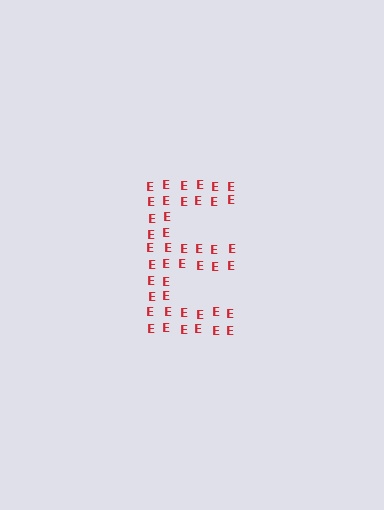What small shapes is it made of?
It is made of small letter E's.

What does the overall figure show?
The overall figure shows the letter E.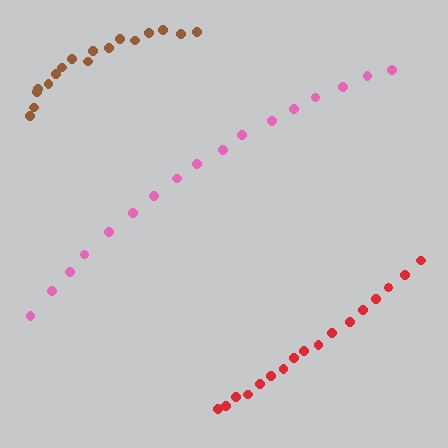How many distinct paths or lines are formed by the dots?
There are 3 distinct paths.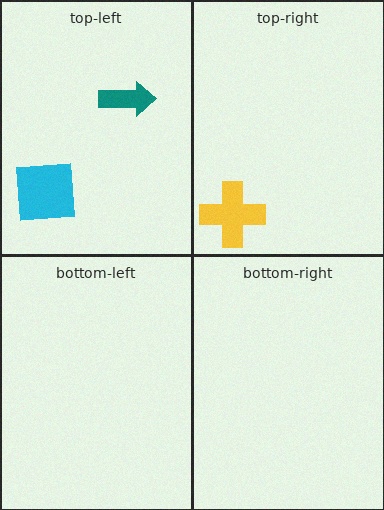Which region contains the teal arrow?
The top-left region.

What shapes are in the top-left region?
The cyan square, the teal arrow.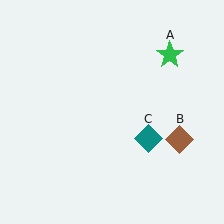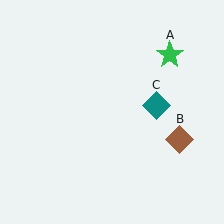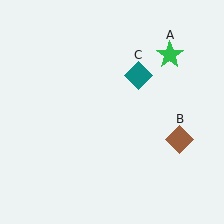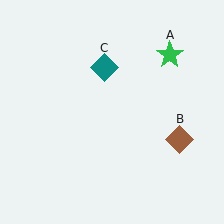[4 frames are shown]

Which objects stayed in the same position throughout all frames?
Green star (object A) and brown diamond (object B) remained stationary.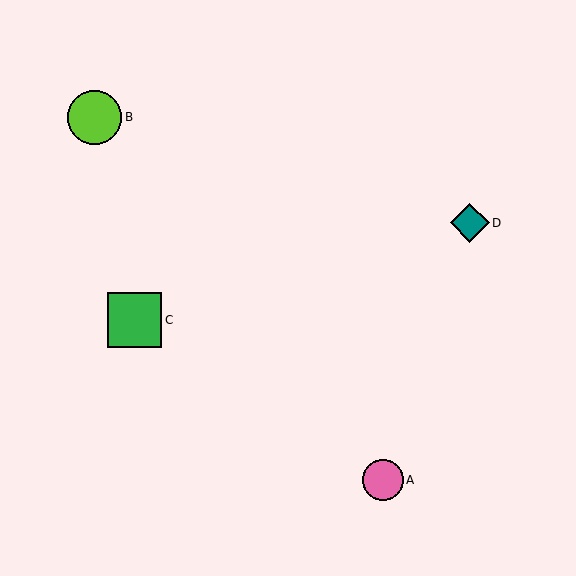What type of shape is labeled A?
Shape A is a pink circle.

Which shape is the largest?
The green square (labeled C) is the largest.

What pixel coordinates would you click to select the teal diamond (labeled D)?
Click at (470, 223) to select the teal diamond D.